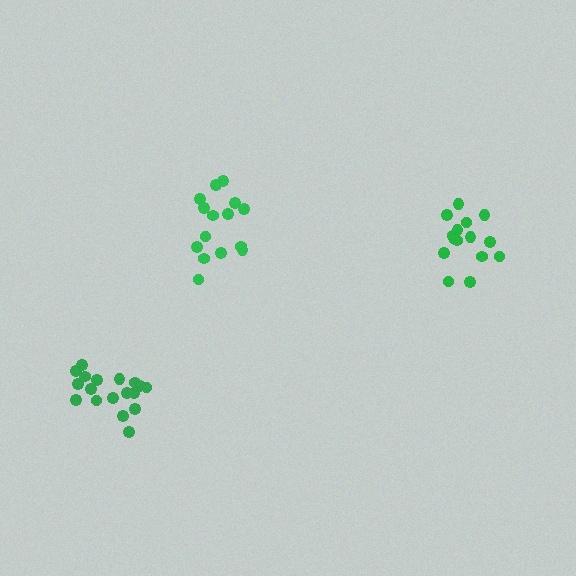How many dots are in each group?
Group 1: 18 dots, Group 2: 15 dots, Group 3: 15 dots (48 total).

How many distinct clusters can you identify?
There are 3 distinct clusters.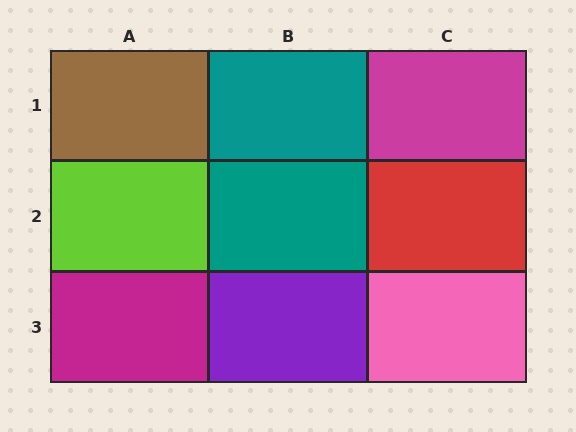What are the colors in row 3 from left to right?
Magenta, purple, pink.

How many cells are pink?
1 cell is pink.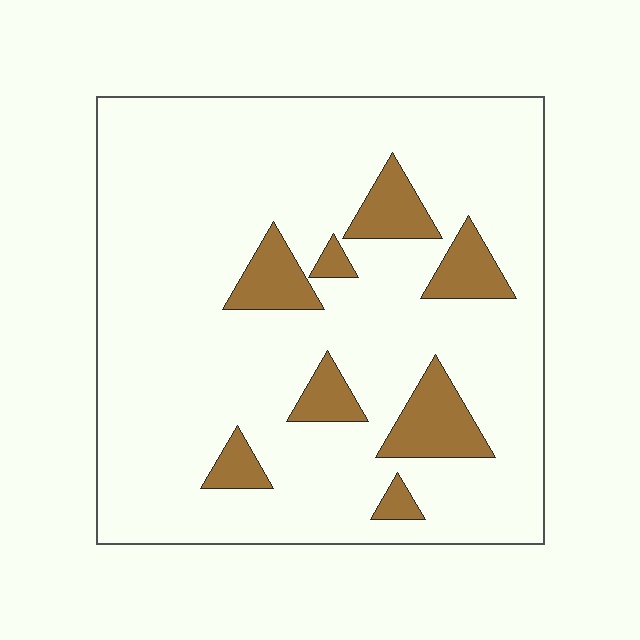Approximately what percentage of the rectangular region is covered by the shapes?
Approximately 15%.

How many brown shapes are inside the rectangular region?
8.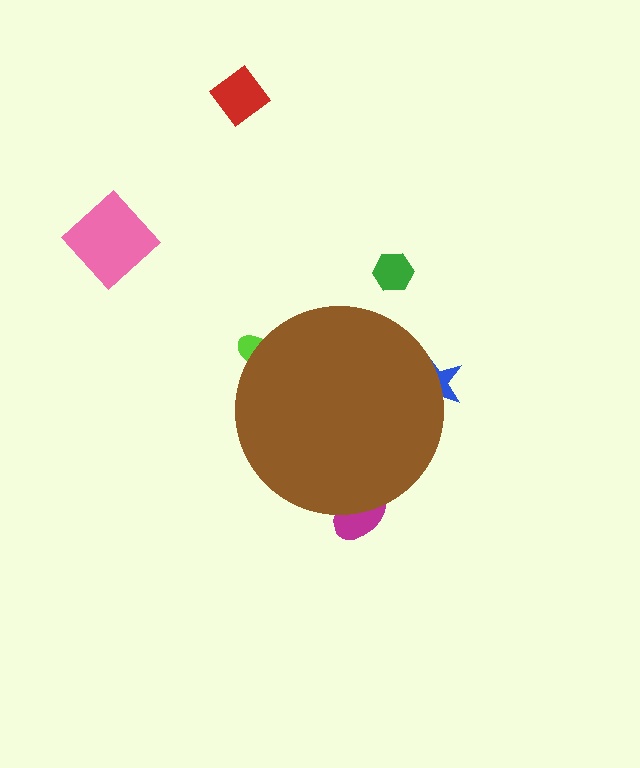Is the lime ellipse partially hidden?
Yes, the lime ellipse is partially hidden behind the brown circle.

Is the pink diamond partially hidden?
No, the pink diamond is fully visible.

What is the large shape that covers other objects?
A brown circle.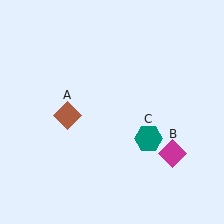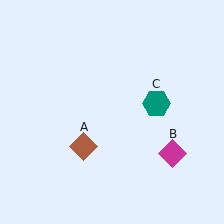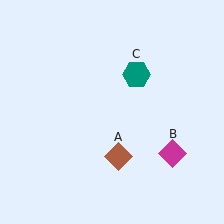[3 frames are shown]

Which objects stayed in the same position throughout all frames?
Magenta diamond (object B) remained stationary.